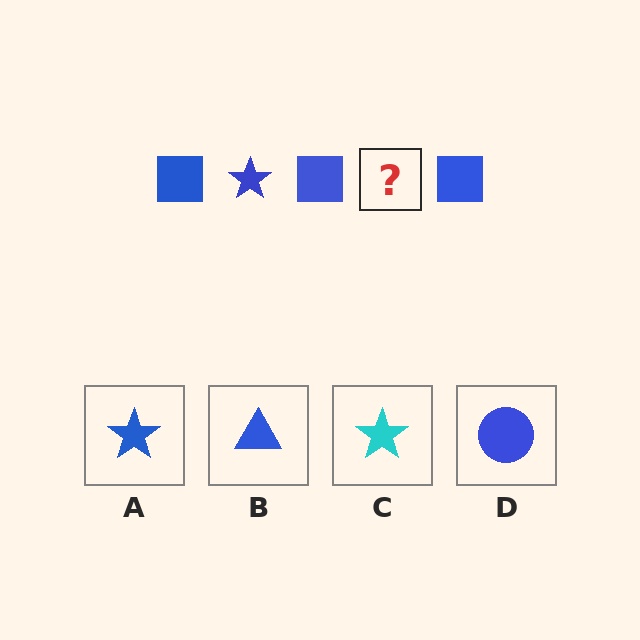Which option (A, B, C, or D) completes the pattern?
A.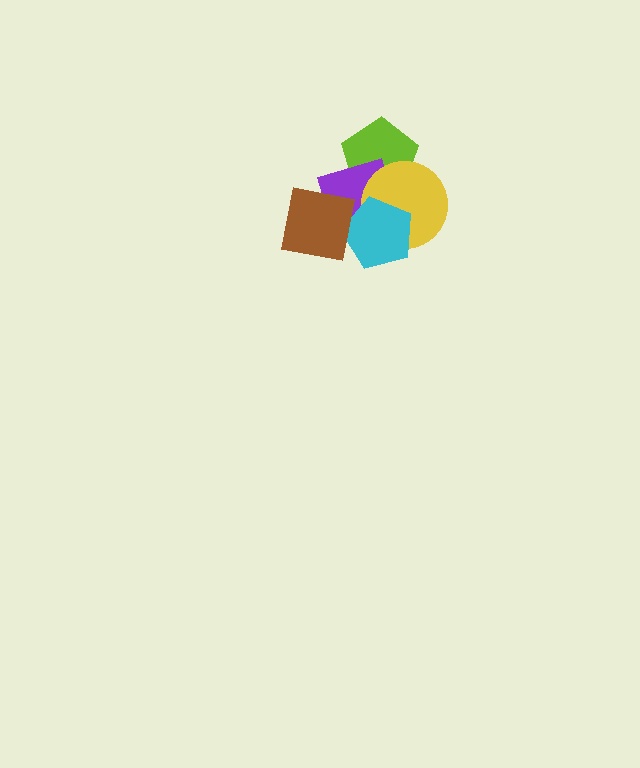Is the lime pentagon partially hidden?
Yes, it is partially covered by another shape.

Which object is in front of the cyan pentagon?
The brown square is in front of the cyan pentagon.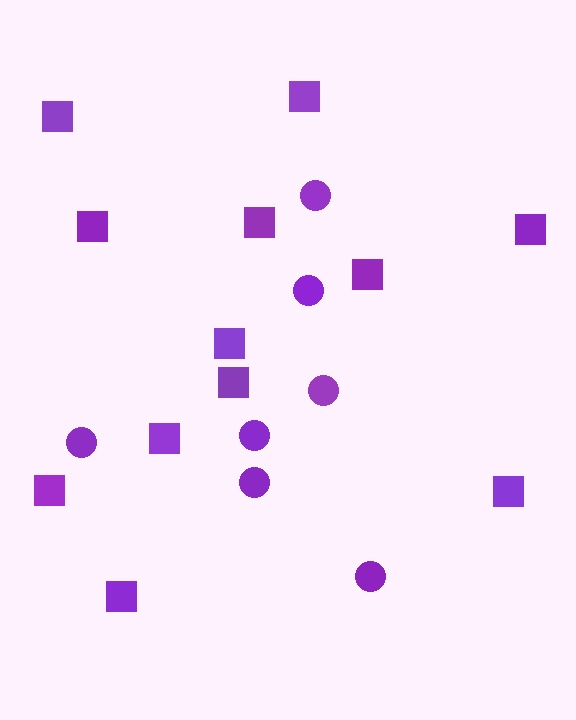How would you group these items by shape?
There are 2 groups: one group of squares (12) and one group of circles (7).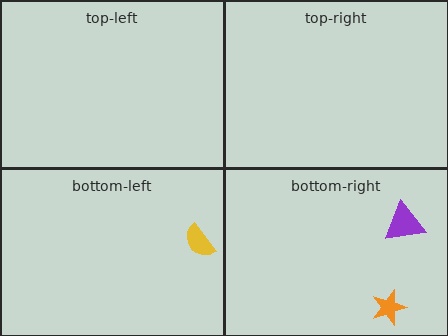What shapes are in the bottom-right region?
The purple triangle, the orange star.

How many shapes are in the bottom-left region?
1.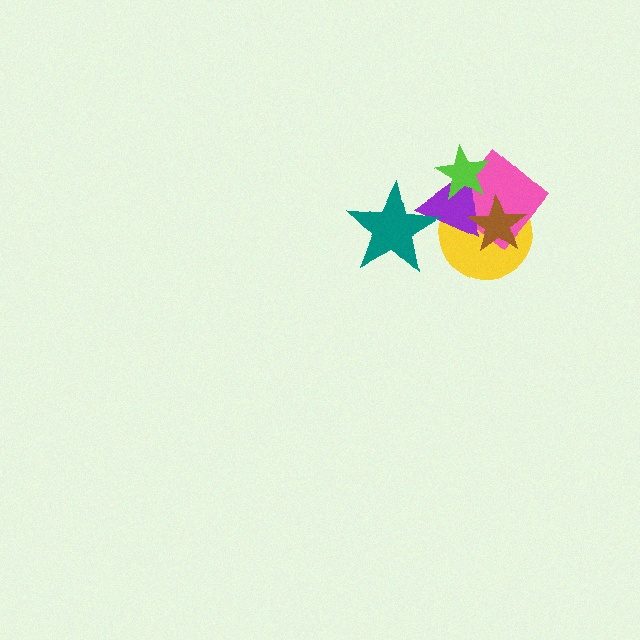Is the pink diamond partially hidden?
Yes, it is partially covered by another shape.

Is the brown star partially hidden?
No, no other shape covers it.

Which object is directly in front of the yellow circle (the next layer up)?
The pink diamond is directly in front of the yellow circle.